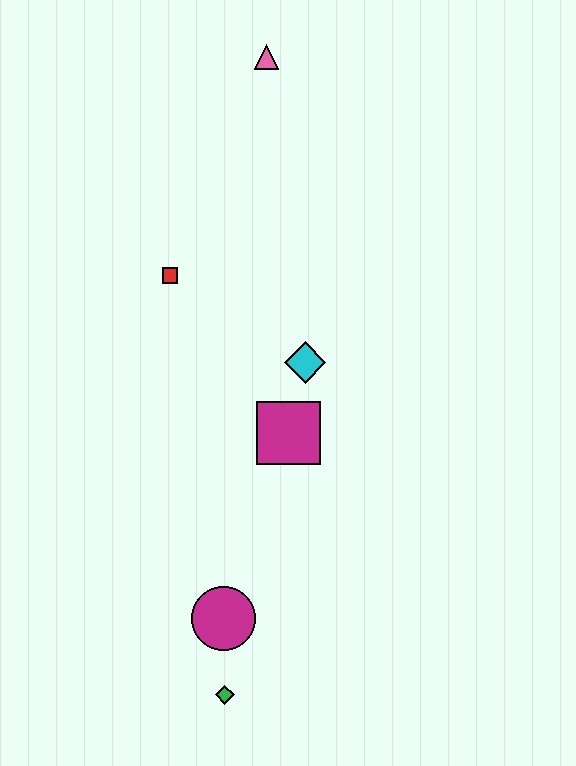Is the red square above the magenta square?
Yes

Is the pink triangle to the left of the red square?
No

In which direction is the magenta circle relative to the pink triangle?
The magenta circle is below the pink triangle.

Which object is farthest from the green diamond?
The pink triangle is farthest from the green diamond.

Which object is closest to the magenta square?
The cyan diamond is closest to the magenta square.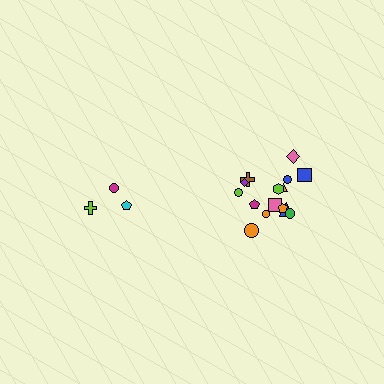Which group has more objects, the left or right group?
The right group.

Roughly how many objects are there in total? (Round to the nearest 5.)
Roughly 20 objects in total.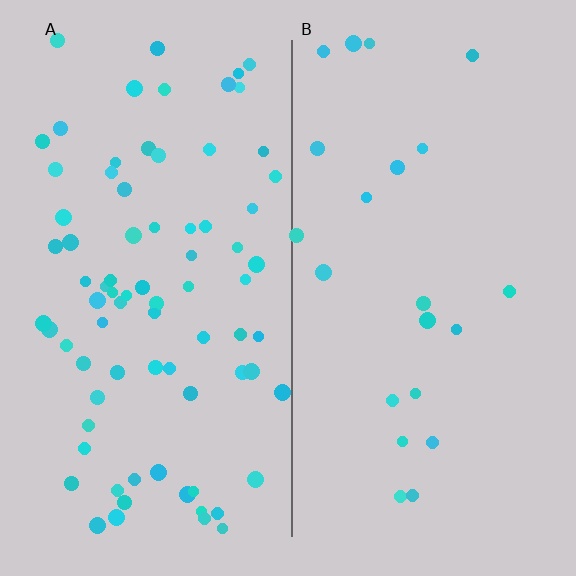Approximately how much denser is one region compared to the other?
Approximately 3.6× — region A over region B.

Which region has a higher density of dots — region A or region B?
A (the left).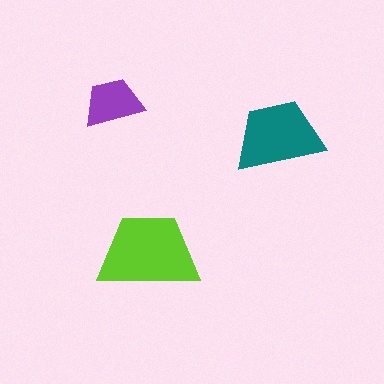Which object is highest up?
The purple trapezoid is topmost.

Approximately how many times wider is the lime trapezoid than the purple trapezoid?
About 1.5 times wider.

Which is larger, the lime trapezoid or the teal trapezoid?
The lime one.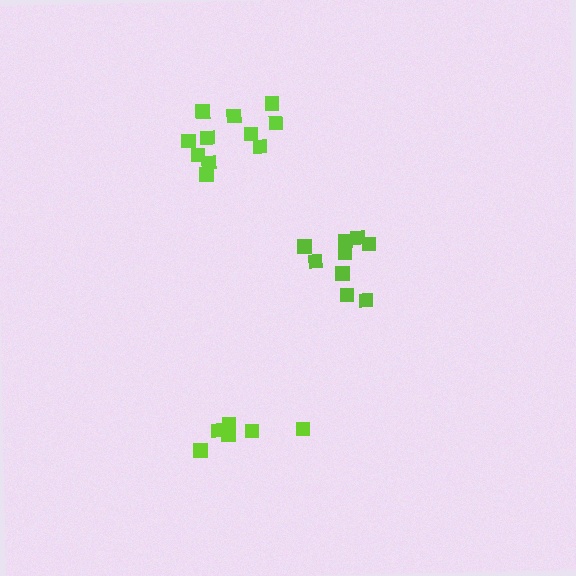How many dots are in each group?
Group 1: 11 dots, Group 2: 9 dots, Group 3: 6 dots (26 total).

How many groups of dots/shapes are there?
There are 3 groups.